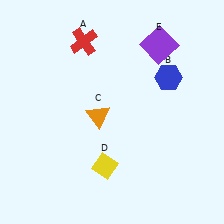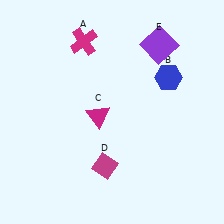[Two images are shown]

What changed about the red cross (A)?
In Image 1, A is red. In Image 2, it changed to magenta.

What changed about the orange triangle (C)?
In Image 1, C is orange. In Image 2, it changed to magenta.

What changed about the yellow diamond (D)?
In Image 1, D is yellow. In Image 2, it changed to magenta.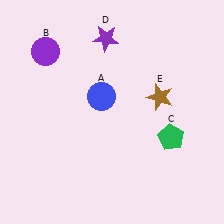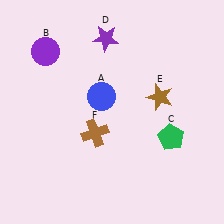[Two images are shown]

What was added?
A brown cross (F) was added in Image 2.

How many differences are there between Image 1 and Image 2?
There is 1 difference between the two images.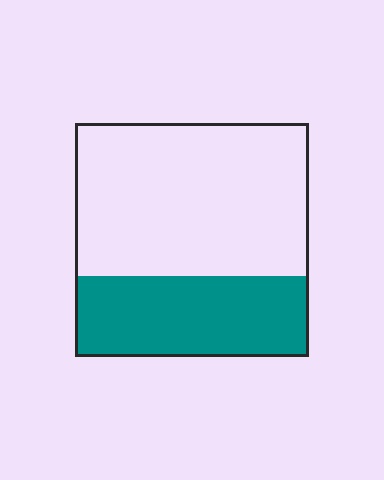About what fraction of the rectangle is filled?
About one third (1/3).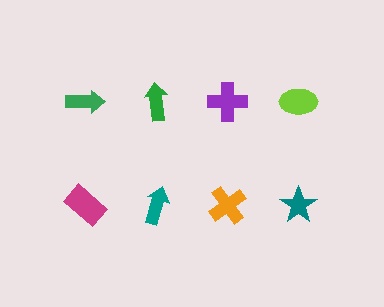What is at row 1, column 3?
A purple cross.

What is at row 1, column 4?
A lime ellipse.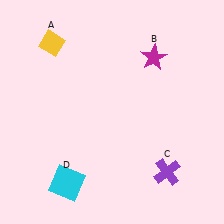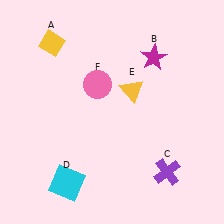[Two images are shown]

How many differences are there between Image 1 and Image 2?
There are 2 differences between the two images.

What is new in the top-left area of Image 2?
A pink circle (F) was added in the top-left area of Image 2.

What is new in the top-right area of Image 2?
A yellow triangle (E) was added in the top-right area of Image 2.